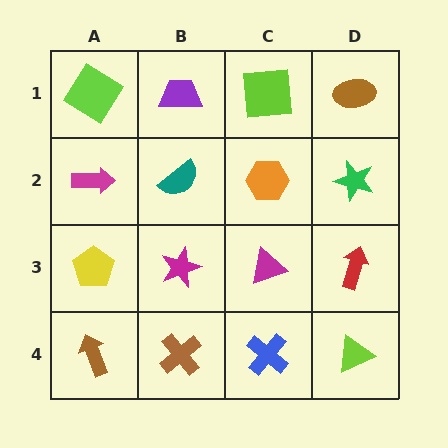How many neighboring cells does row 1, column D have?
2.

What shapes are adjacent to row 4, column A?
A yellow pentagon (row 3, column A), a brown cross (row 4, column B).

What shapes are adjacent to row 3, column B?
A teal semicircle (row 2, column B), a brown cross (row 4, column B), a yellow pentagon (row 3, column A), a magenta triangle (row 3, column C).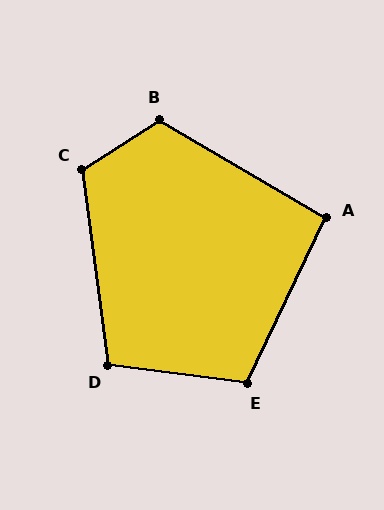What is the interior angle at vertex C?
Approximately 116 degrees (obtuse).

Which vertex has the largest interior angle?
B, at approximately 117 degrees.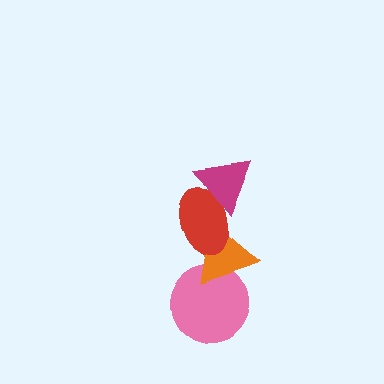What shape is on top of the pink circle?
The orange triangle is on top of the pink circle.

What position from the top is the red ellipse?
The red ellipse is 2nd from the top.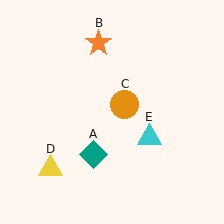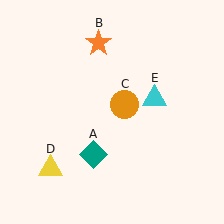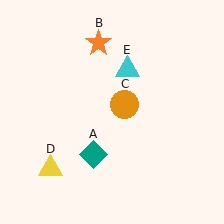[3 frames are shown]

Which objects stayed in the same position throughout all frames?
Teal diamond (object A) and orange star (object B) and orange circle (object C) and yellow triangle (object D) remained stationary.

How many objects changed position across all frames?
1 object changed position: cyan triangle (object E).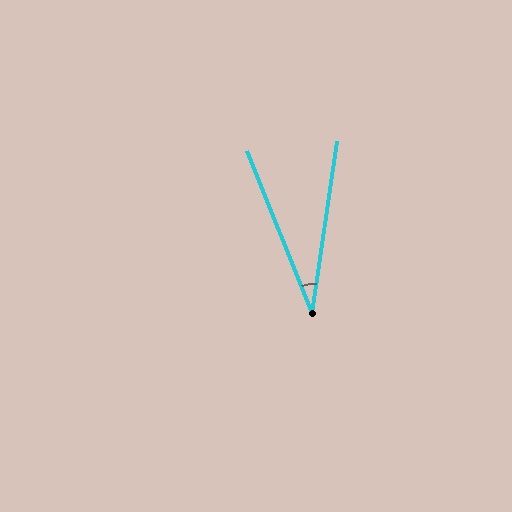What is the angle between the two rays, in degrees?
Approximately 30 degrees.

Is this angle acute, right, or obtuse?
It is acute.